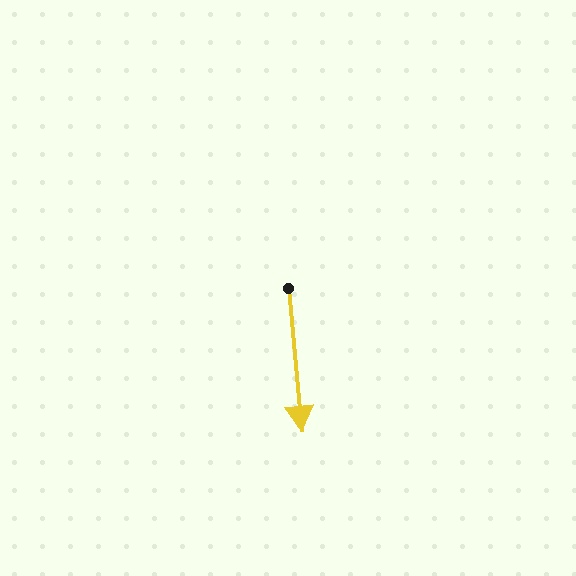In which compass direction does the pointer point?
South.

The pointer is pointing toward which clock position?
Roughly 6 o'clock.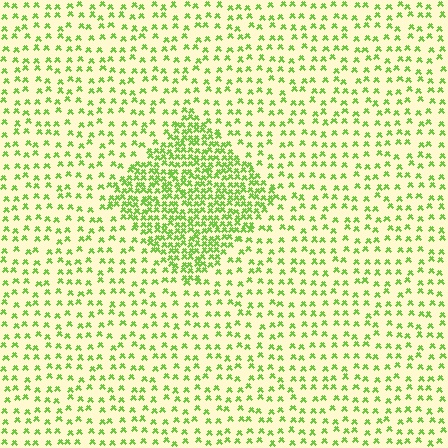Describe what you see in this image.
The image contains small lime elements arranged at two different densities. A diamond-shaped region is visible where the elements are more densely packed than the surrounding area.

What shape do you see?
I see a diamond.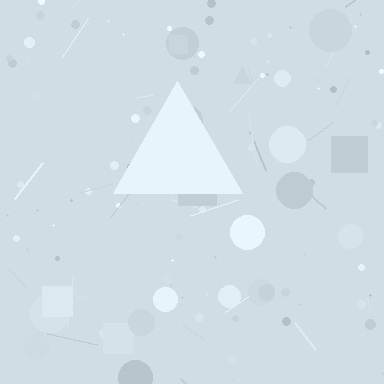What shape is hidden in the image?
A triangle is hidden in the image.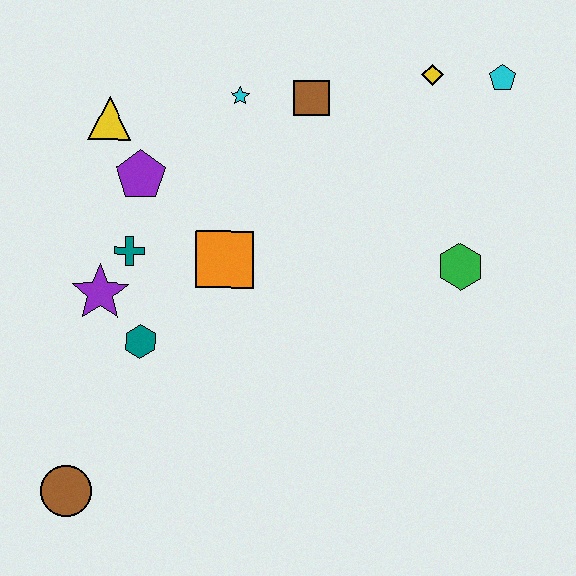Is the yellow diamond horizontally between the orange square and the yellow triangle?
No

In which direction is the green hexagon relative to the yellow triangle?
The green hexagon is to the right of the yellow triangle.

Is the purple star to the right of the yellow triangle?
No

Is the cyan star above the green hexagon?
Yes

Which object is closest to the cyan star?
The brown square is closest to the cyan star.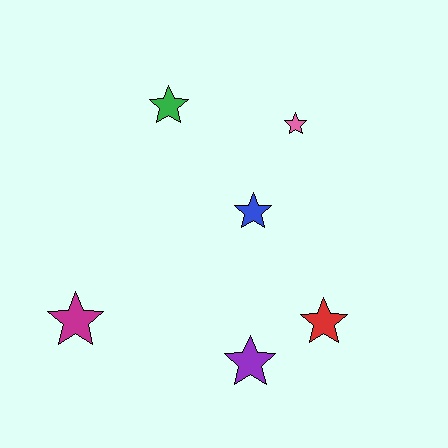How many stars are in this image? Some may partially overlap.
There are 6 stars.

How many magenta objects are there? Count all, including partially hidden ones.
There is 1 magenta object.